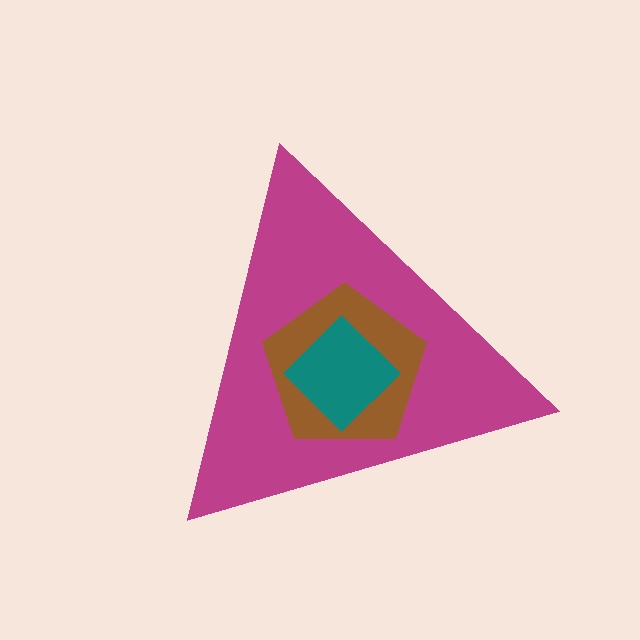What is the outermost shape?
The magenta triangle.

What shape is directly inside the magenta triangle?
The brown pentagon.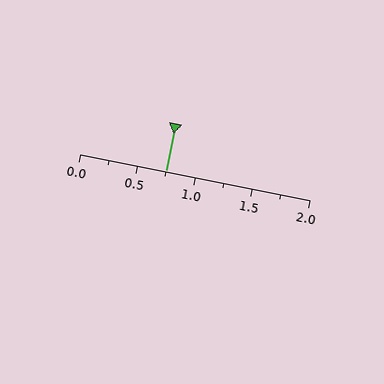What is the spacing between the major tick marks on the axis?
The major ticks are spaced 0.5 apart.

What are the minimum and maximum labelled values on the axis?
The axis runs from 0.0 to 2.0.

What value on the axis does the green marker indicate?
The marker indicates approximately 0.75.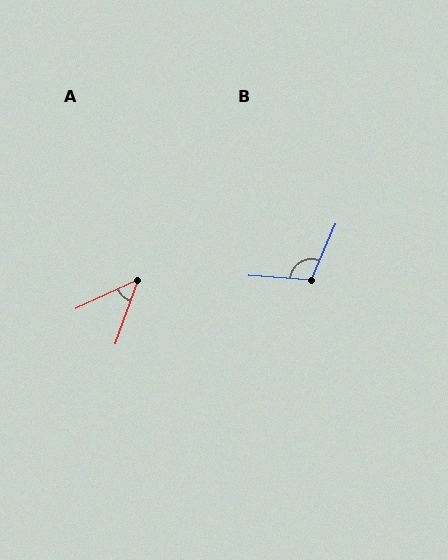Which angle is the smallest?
A, at approximately 45 degrees.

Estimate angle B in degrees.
Approximately 110 degrees.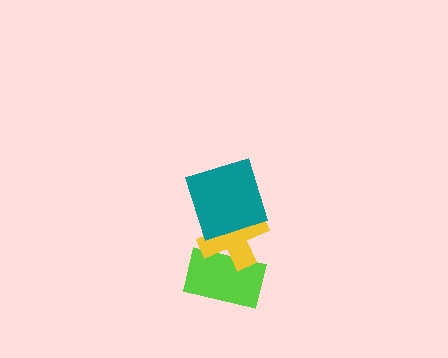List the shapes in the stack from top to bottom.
From top to bottom: the teal square, the yellow cross, the lime rectangle.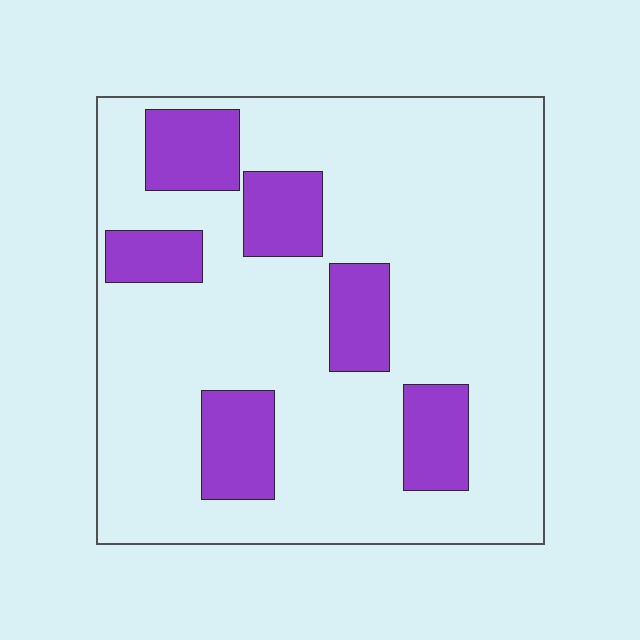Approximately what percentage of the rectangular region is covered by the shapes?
Approximately 20%.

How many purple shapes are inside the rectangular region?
6.